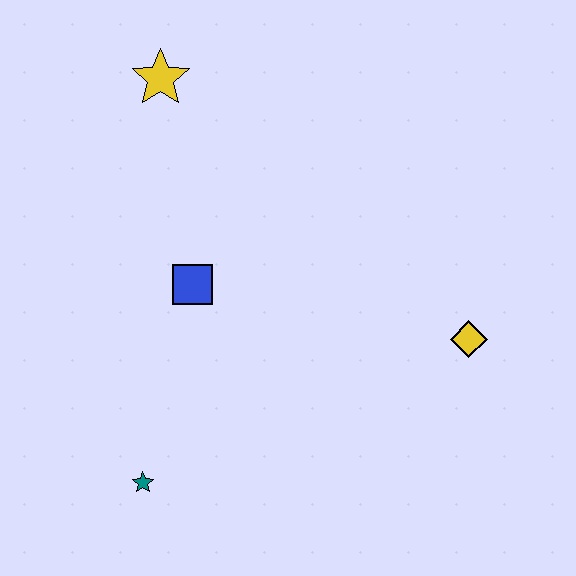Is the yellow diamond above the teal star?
Yes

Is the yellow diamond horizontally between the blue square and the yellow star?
No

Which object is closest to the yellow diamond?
The blue square is closest to the yellow diamond.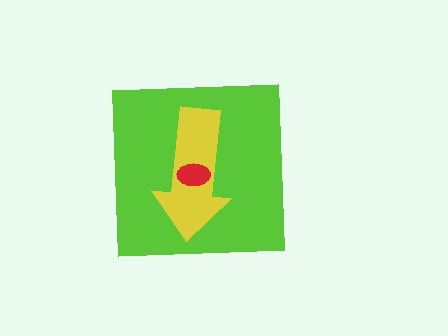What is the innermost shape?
The red ellipse.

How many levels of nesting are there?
3.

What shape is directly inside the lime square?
The yellow arrow.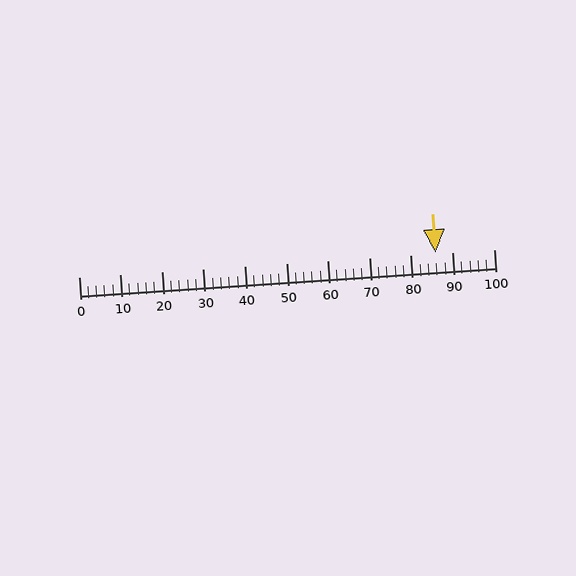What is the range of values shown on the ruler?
The ruler shows values from 0 to 100.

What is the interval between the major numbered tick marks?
The major tick marks are spaced 10 units apart.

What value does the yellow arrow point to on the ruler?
The yellow arrow points to approximately 86.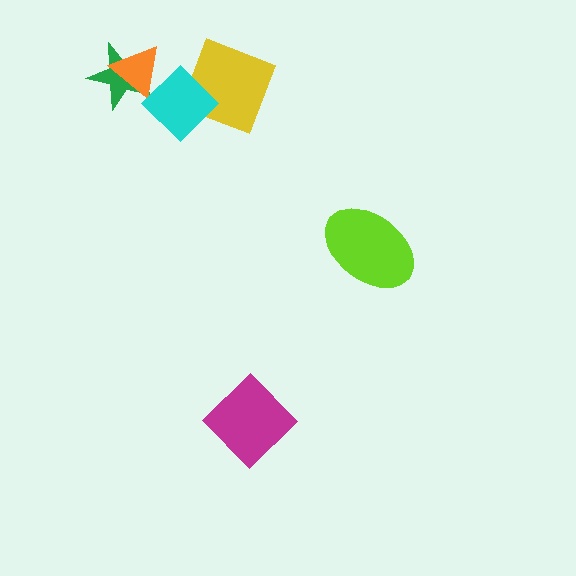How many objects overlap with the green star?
2 objects overlap with the green star.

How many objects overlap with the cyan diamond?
3 objects overlap with the cyan diamond.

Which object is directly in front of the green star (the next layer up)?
The orange triangle is directly in front of the green star.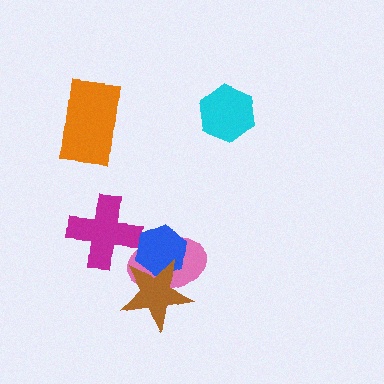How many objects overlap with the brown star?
2 objects overlap with the brown star.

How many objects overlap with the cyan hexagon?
0 objects overlap with the cyan hexagon.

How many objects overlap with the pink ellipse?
2 objects overlap with the pink ellipse.